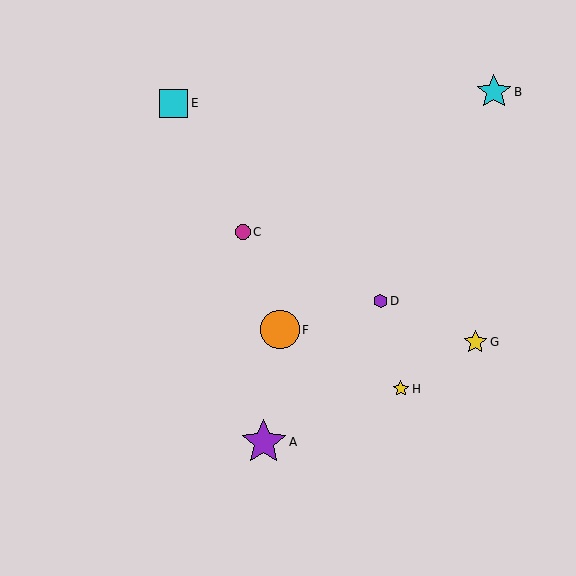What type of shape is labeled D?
Shape D is a purple hexagon.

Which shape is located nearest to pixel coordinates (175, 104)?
The cyan square (labeled E) at (173, 103) is nearest to that location.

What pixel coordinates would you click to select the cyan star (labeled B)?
Click at (494, 92) to select the cyan star B.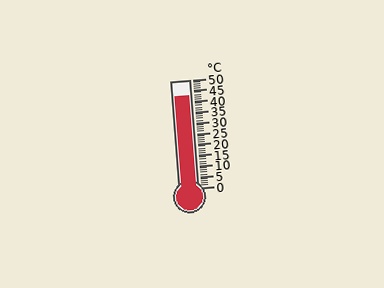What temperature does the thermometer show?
The thermometer shows approximately 43°C.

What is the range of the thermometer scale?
The thermometer scale ranges from 0°C to 50°C.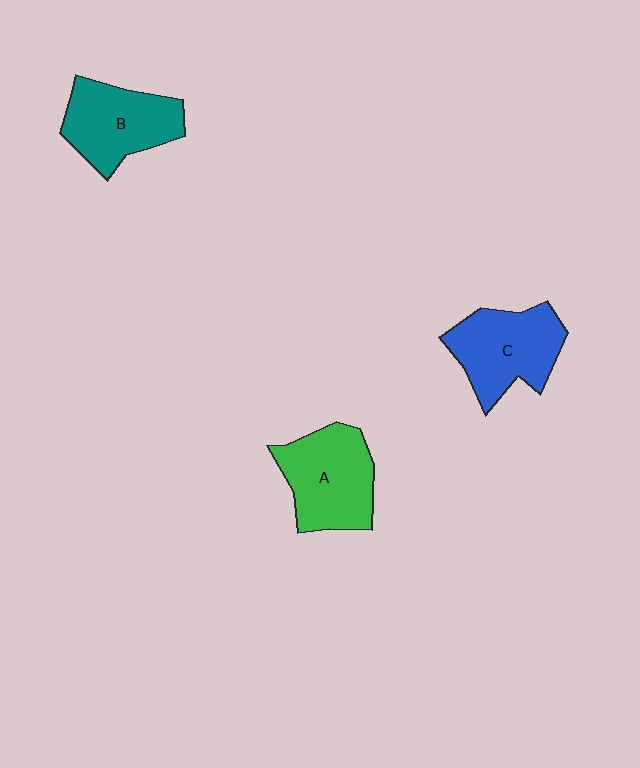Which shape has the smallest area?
Shape B (teal).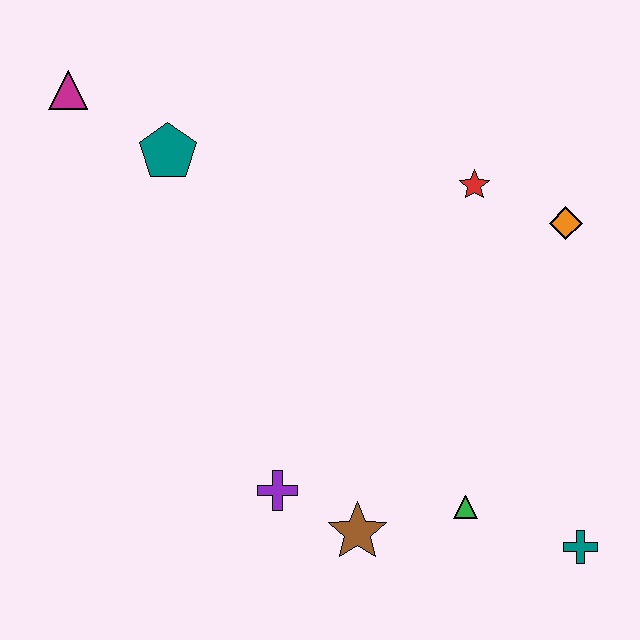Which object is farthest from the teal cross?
The magenta triangle is farthest from the teal cross.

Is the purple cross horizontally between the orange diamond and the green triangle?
No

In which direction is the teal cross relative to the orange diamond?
The teal cross is below the orange diamond.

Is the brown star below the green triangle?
Yes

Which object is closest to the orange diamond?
The red star is closest to the orange diamond.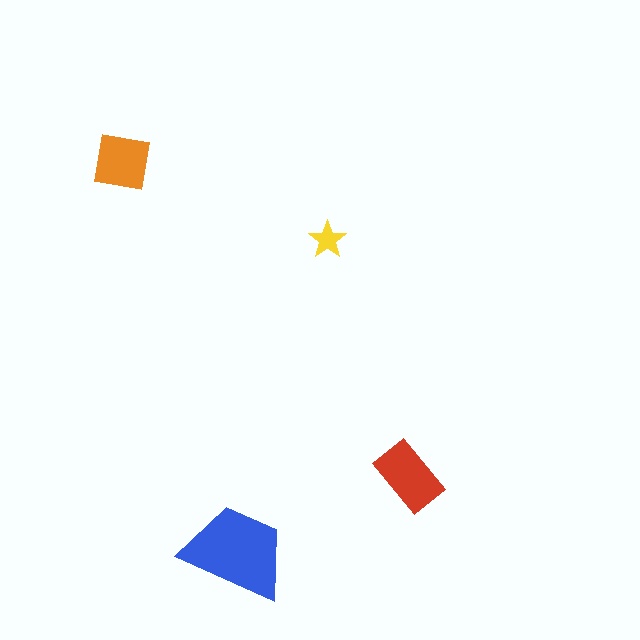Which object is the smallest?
The yellow star.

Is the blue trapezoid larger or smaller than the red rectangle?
Larger.